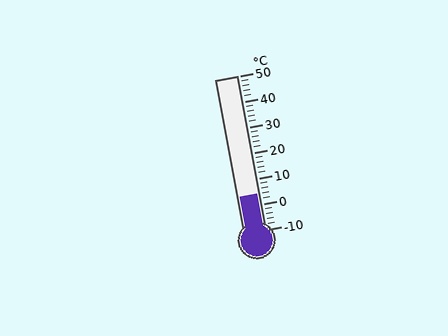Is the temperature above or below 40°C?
The temperature is below 40°C.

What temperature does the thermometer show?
The thermometer shows approximately 4°C.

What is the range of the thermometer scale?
The thermometer scale ranges from -10°C to 50°C.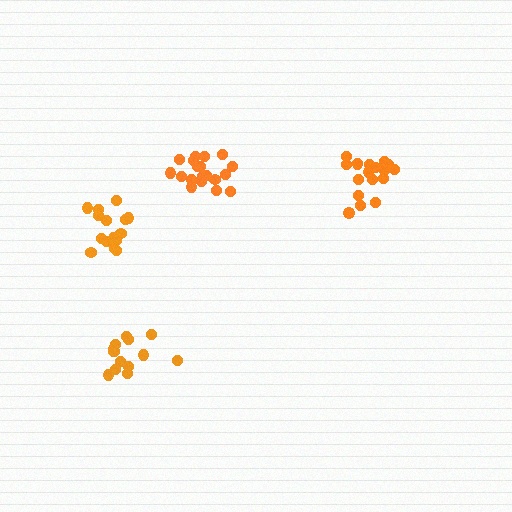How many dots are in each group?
Group 1: 18 dots, Group 2: 14 dots, Group 3: 15 dots, Group 4: 19 dots (66 total).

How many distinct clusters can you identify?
There are 4 distinct clusters.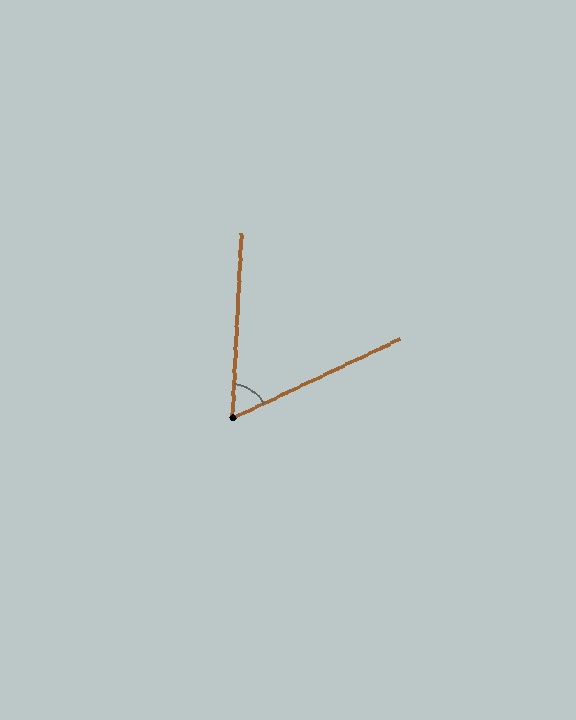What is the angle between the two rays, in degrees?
Approximately 62 degrees.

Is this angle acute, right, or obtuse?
It is acute.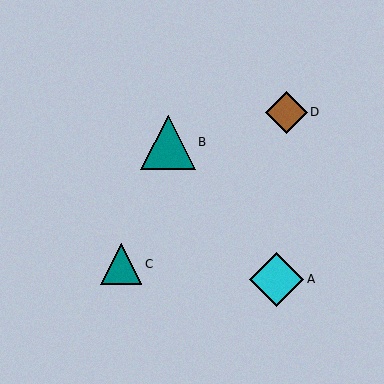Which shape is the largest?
The cyan diamond (labeled A) is the largest.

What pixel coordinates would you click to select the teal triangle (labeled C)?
Click at (121, 264) to select the teal triangle C.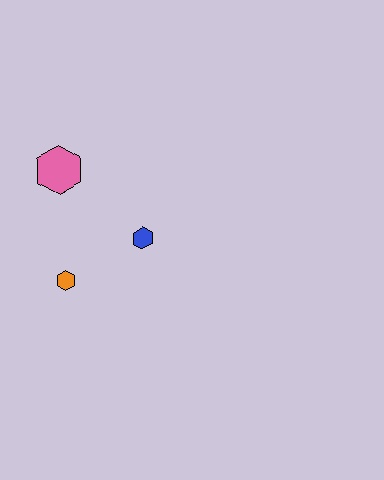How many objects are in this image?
There are 3 objects.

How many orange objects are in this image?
There is 1 orange object.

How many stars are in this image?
There are no stars.